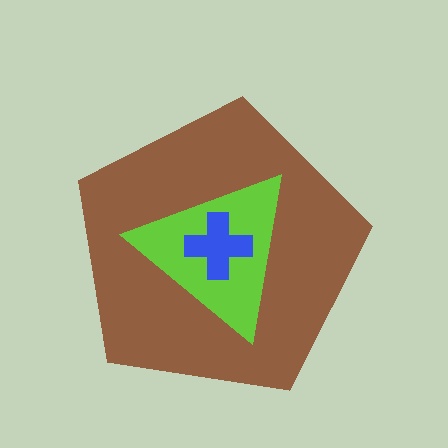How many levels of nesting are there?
3.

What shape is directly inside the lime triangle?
The blue cross.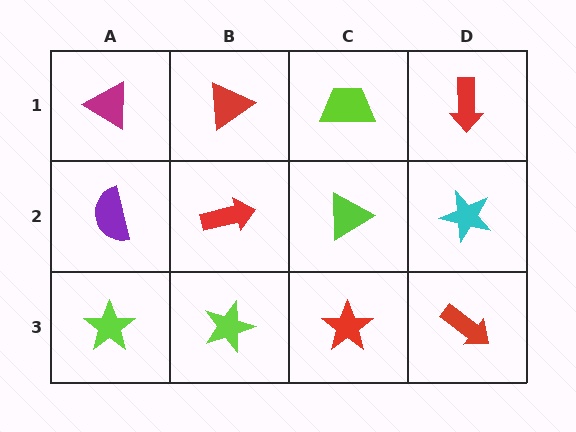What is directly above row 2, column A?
A magenta triangle.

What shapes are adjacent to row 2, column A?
A magenta triangle (row 1, column A), a lime star (row 3, column A), a red arrow (row 2, column B).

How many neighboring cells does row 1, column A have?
2.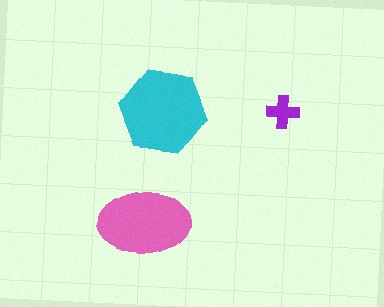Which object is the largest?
The cyan hexagon.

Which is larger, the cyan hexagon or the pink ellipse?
The cyan hexagon.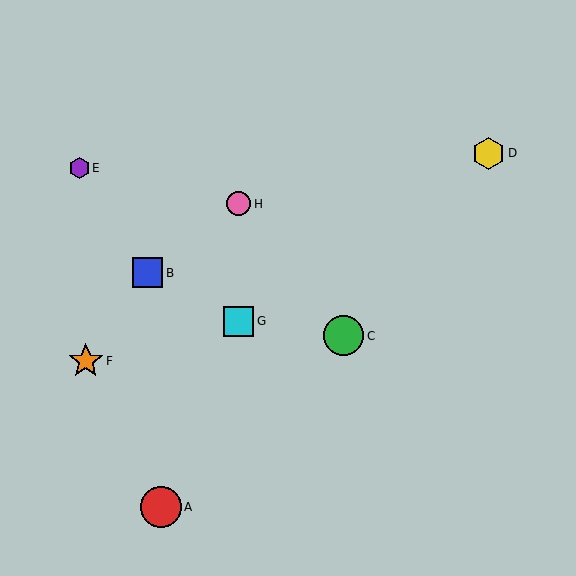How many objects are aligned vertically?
2 objects (G, H) are aligned vertically.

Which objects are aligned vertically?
Objects G, H are aligned vertically.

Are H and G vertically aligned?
Yes, both are at x≈239.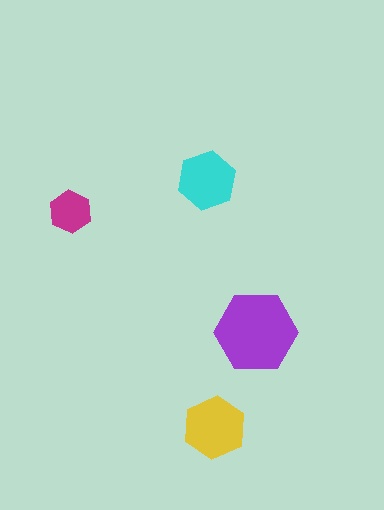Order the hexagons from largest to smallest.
the purple one, the yellow one, the cyan one, the magenta one.